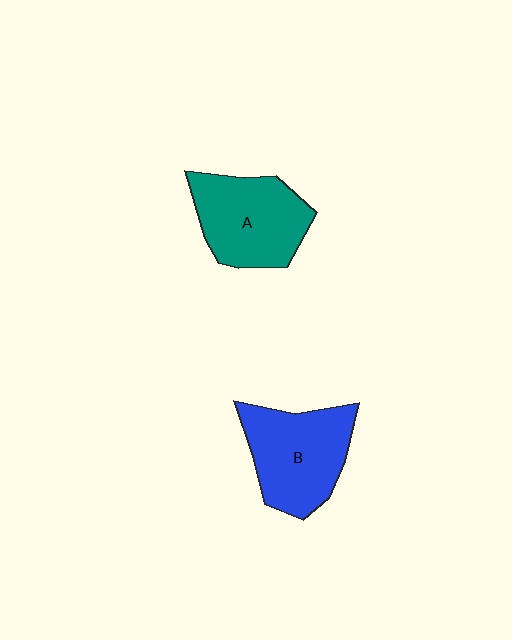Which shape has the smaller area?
Shape A (teal).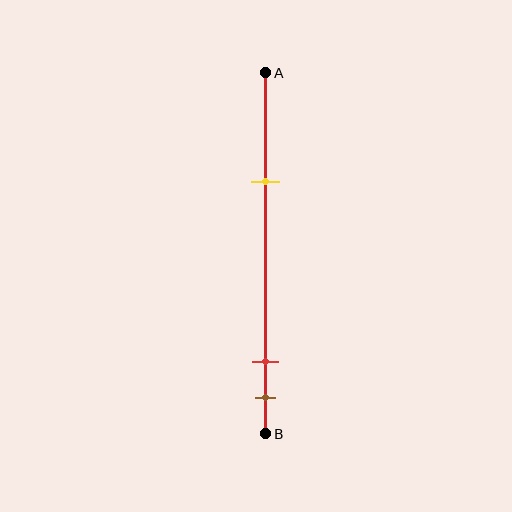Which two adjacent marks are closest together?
The red and brown marks are the closest adjacent pair.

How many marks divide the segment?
There are 3 marks dividing the segment.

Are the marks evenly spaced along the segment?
No, the marks are not evenly spaced.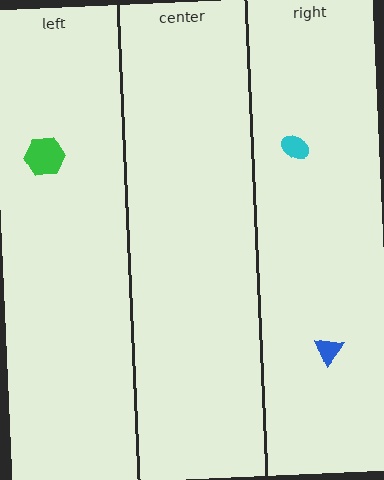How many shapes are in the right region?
2.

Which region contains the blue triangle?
The right region.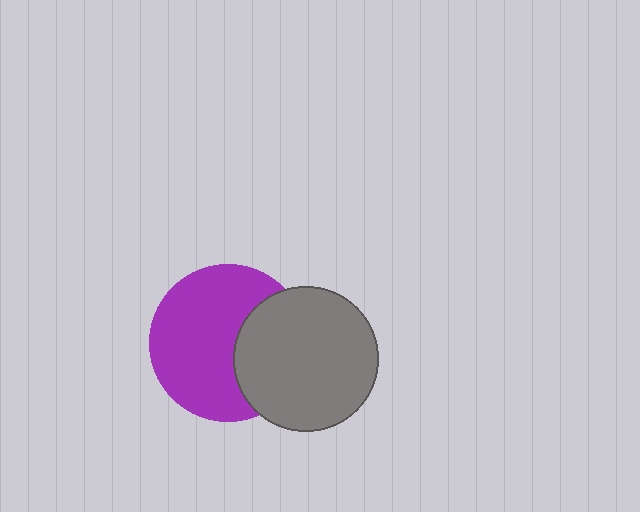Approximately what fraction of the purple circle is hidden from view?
Roughly 34% of the purple circle is hidden behind the gray circle.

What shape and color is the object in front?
The object in front is a gray circle.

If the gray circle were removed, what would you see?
You would see the complete purple circle.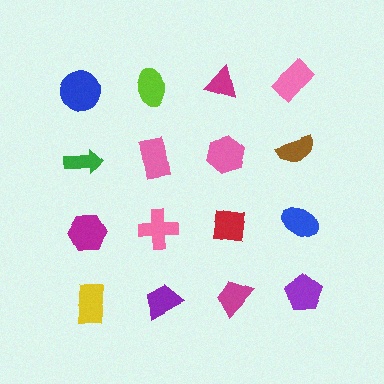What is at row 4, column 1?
A yellow rectangle.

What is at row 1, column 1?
A blue circle.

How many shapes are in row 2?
4 shapes.